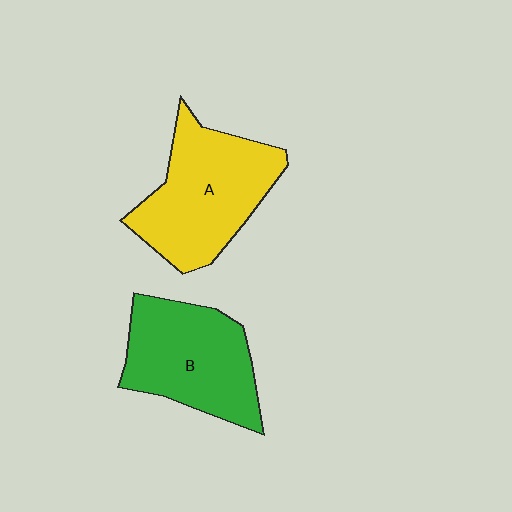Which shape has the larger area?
Shape A (yellow).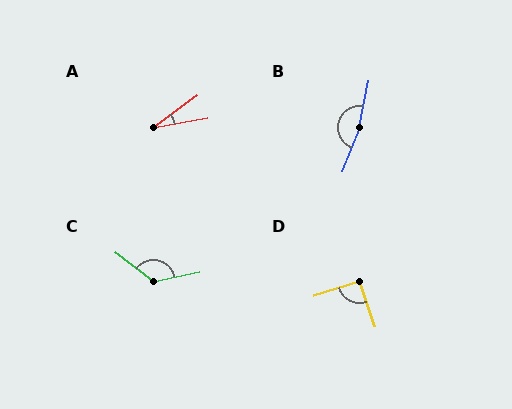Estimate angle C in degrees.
Approximately 129 degrees.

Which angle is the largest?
B, at approximately 170 degrees.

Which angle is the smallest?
A, at approximately 26 degrees.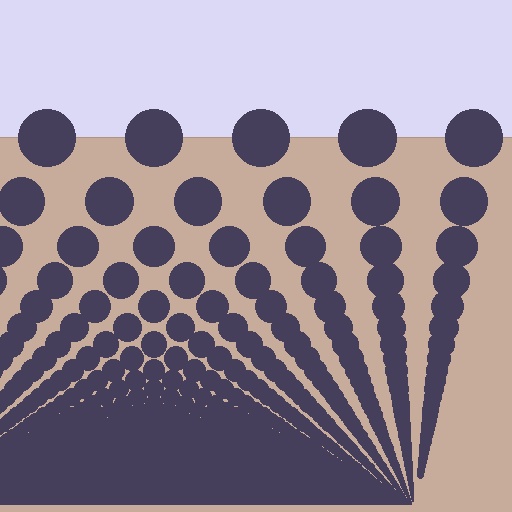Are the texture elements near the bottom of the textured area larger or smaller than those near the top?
Smaller. The gradient is inverted — elements near the bottom are smaller and denser.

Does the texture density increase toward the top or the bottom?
Density increases toward the bottom.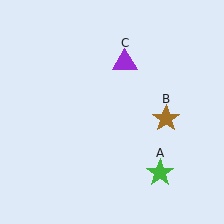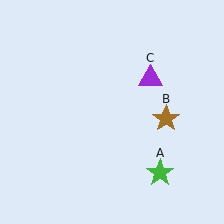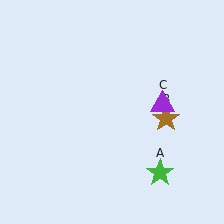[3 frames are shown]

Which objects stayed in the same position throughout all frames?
Green star (object A) and brown star (object B) remained stationary.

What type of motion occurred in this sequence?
The purple triangle (object C) rotated clockwise around the center of the scene.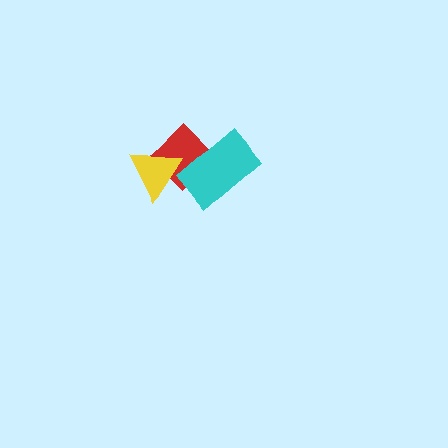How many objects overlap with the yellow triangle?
1 object overlaps with the yellow triangle.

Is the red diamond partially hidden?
Yes, it is partially covered by another shape.